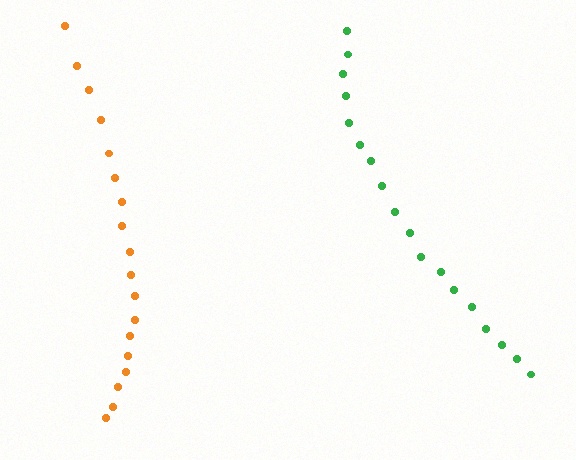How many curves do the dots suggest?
There are 2 distinct paths.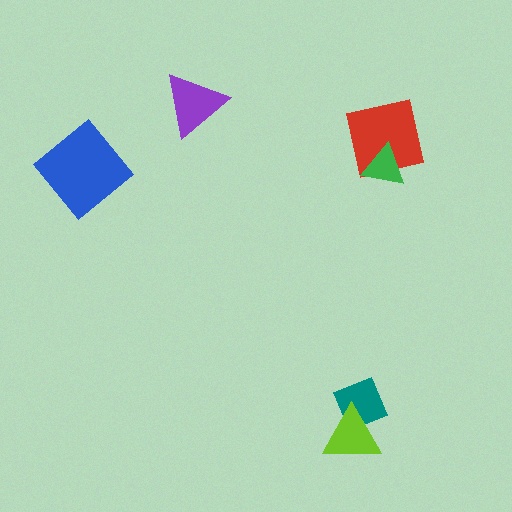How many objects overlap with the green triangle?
1 object overlaps with the green triangle.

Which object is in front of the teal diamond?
The lime triangle is in front of the teal diamond.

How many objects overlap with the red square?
1 object overlaps with the red square.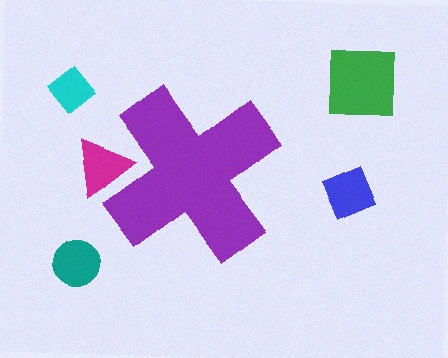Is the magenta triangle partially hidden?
Yes, the magenta triangle is partially hidden behind the purple cross.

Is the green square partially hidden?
No, the green square is fully visible.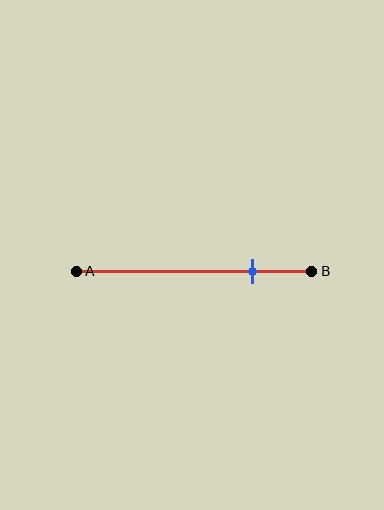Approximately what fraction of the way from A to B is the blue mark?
The blue mark is approximately 75% of the way from A to B.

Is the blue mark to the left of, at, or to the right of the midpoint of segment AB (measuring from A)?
The blue mark is to the right of the midpoint of segment AB.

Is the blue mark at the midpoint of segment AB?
No, the mark is at about 75% from A, not at the 50% midpoint.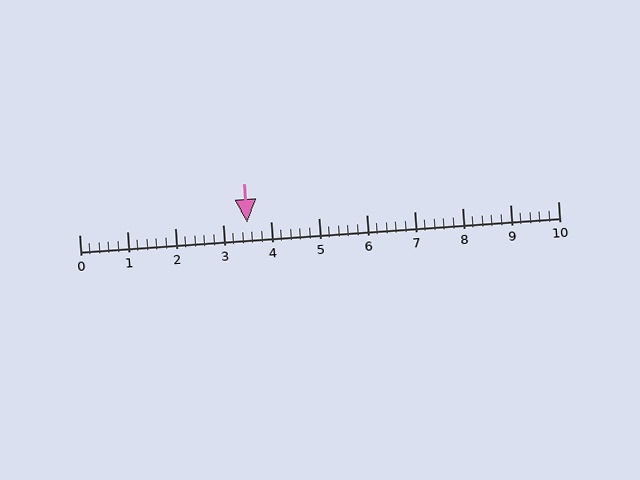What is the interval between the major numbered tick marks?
The major tick marks are spaced 1 units apart.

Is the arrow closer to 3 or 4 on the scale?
The arrow is closer to 4.